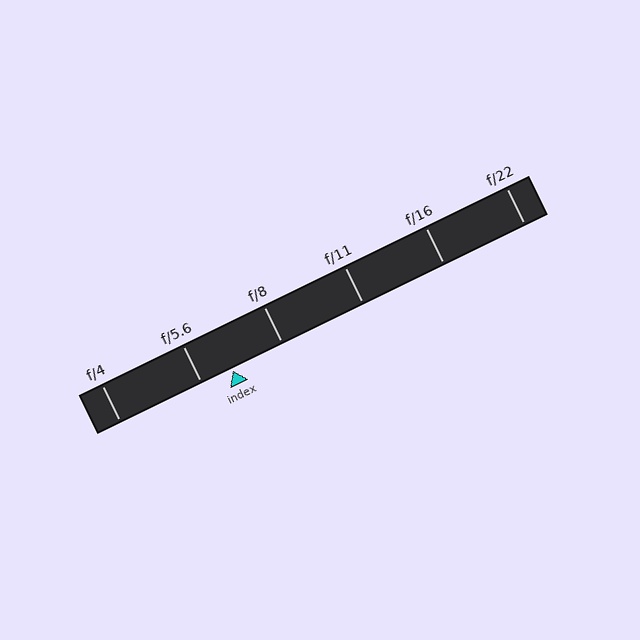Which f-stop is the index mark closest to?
The index mark is closest to f/5.6.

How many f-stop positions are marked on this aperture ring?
There are 6 f-stop positions marked.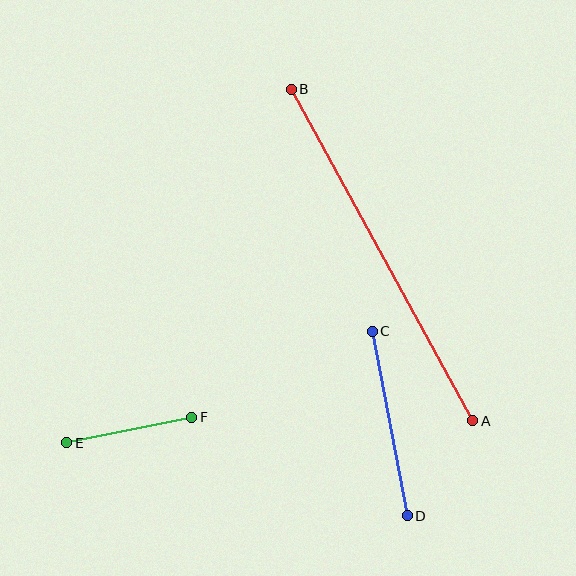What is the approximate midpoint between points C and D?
The midpoint is at approximately (390, 423) pixels.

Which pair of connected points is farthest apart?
Points A and B are farthest apart.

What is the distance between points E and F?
The distance is approximately 128 pixels.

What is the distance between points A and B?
The distance is approximately 378 pixels.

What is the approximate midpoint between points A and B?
The midpoint is at approximately (382, 255) pixels.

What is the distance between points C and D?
The distance is approximately 188 pixels.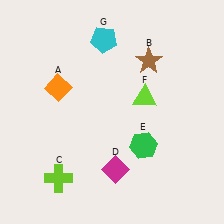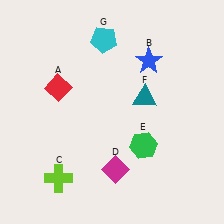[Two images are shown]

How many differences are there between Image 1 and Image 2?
There are 3 differences between the two images.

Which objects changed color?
A changed from orange to red. B changed from brown to blue. F changed from lime to teal.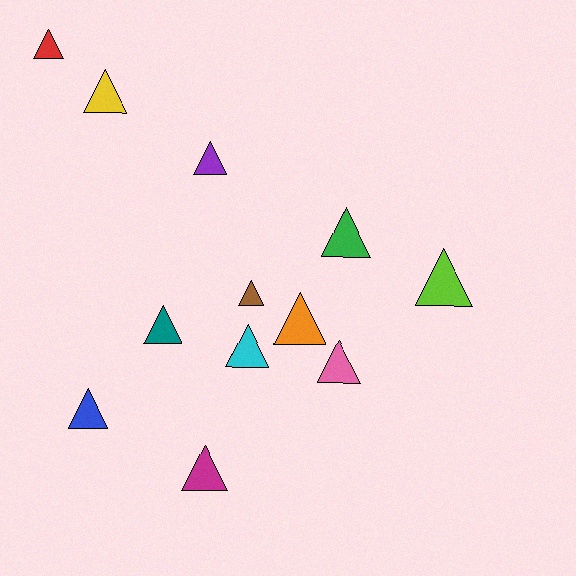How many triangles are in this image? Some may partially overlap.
There are 12 triangles.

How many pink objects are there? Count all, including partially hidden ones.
There is 1 pink object.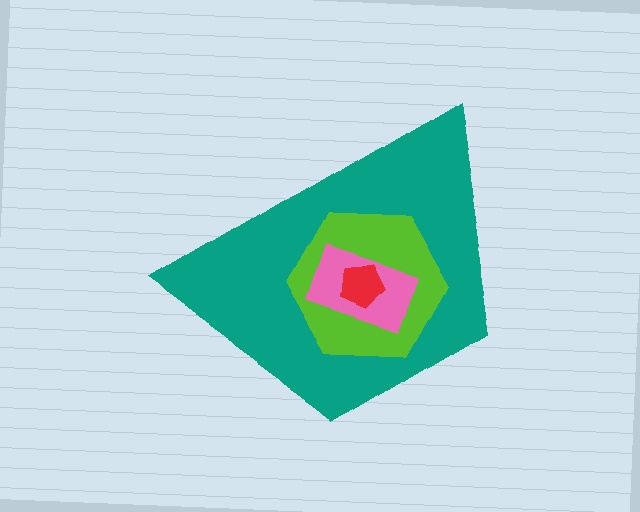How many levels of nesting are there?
4.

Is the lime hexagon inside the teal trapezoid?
Yes.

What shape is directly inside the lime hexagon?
The pink rectangle.